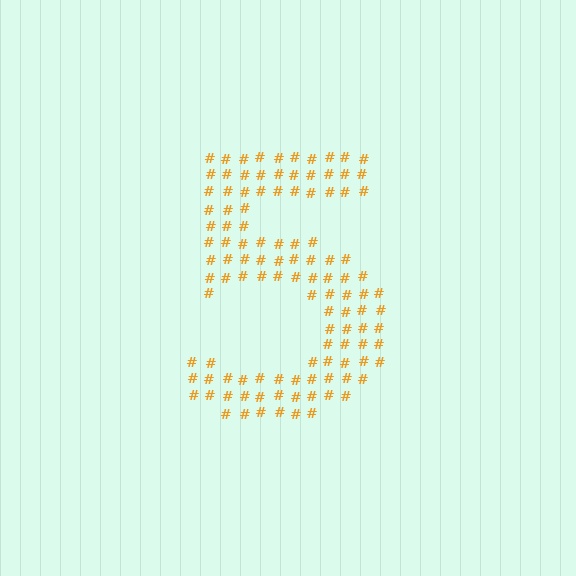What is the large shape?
The large shape is the digit 5.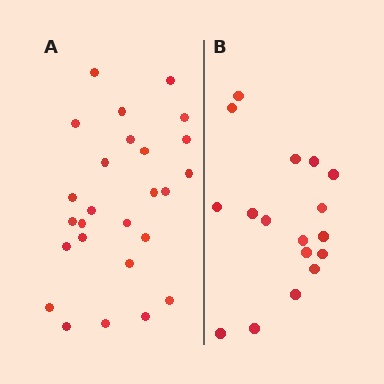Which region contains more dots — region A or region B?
Region A (the left region) has more dots.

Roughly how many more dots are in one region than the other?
Region A has roughly 8 or so more dots than region B.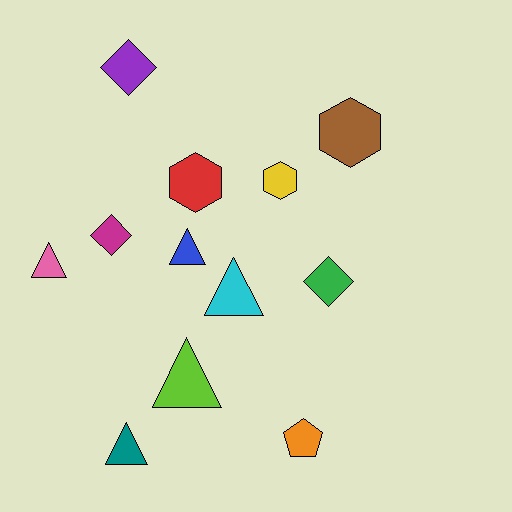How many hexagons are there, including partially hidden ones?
There are 3 hexagons.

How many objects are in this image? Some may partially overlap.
There are 12 objects.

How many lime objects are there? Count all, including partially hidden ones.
There is 1 lime object.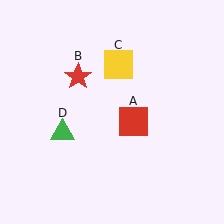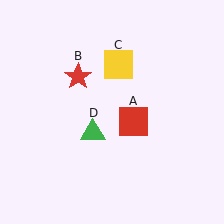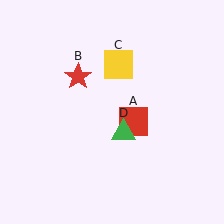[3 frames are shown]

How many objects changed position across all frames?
1 object changed position: green triangle (object D).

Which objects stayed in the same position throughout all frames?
Red square (object A) and red star (object B) and yellow square (object C) remained stationary.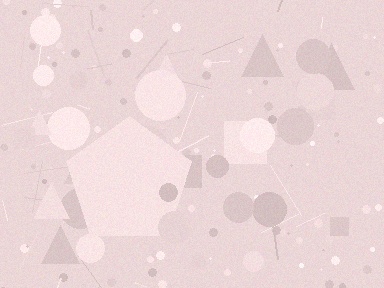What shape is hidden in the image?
A pentagon is hidden in the image.